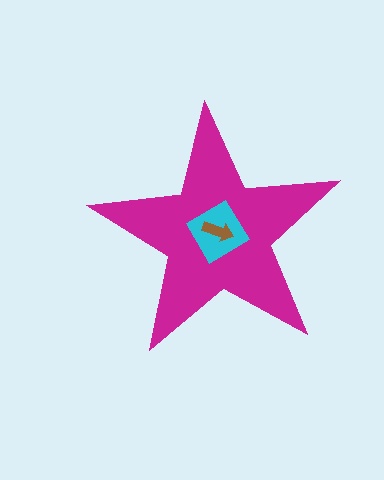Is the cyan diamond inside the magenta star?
Yes.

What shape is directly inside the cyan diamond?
The brown arrow.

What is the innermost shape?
The brown arrow.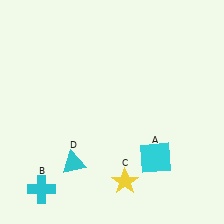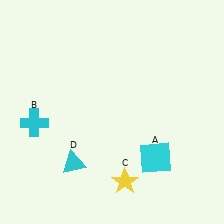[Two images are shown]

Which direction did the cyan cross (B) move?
The cyan cross (B) moved up.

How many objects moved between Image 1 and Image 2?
1 object moved between the two images.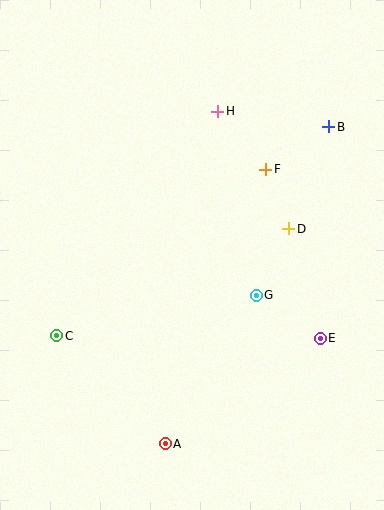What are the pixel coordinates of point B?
Point B is at (329, 127).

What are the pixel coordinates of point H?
Point H is at (218, 111).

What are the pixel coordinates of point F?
Point F is at (266, 169).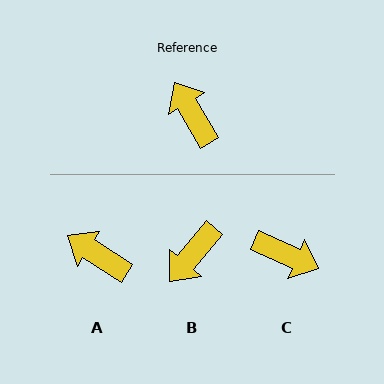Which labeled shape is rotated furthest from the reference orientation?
C, about 145 degrees away.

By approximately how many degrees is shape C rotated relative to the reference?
Approximately 145 degrees clockwise.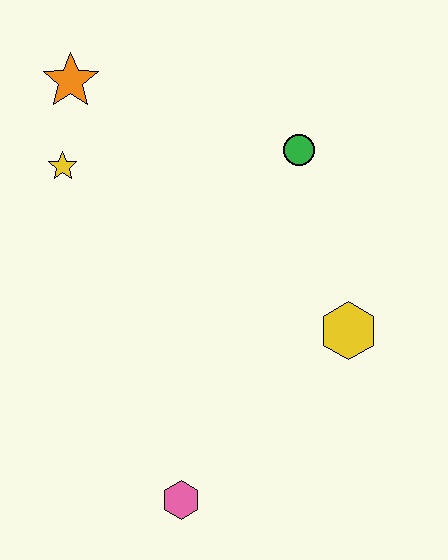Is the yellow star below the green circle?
Yes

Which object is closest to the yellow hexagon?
The green circle is closest to the yellow hexagon.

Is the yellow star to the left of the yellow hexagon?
Yes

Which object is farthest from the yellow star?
The pink hexagon is farthest from the yellow star.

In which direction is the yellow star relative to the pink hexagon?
The yellow star is above the pink hexagon.